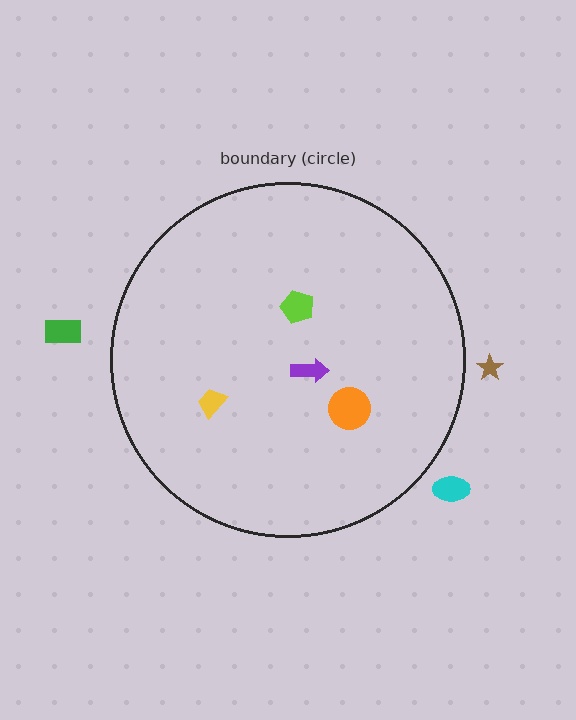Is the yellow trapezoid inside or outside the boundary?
Inside.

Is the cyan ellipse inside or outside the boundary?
Outside.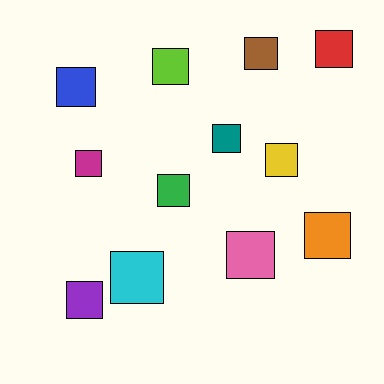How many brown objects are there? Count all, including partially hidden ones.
There is 1 brown object.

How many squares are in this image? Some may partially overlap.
There are 12 squares.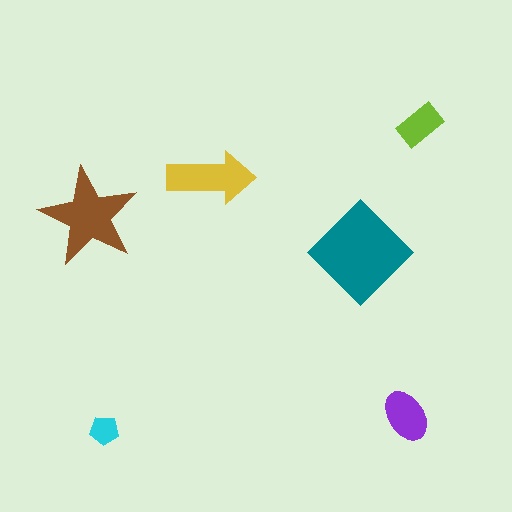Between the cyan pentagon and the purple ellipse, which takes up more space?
The purple ellipse.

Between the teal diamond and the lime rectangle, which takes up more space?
The teal diamond.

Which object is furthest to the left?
The brown star is leftmost.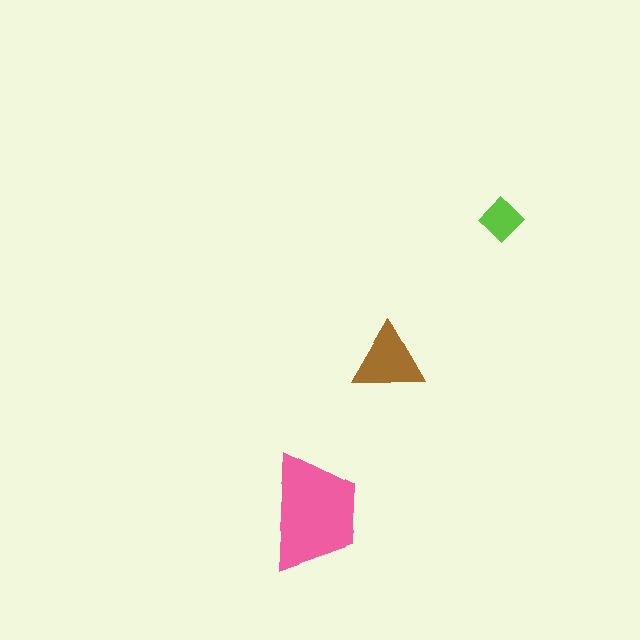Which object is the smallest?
The lime diamond.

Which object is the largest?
The pink trapezoid.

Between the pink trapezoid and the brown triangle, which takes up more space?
The pink trapezoid.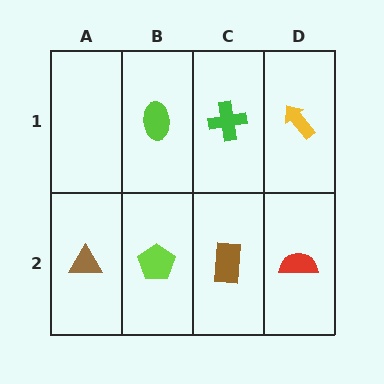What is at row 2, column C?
A brown rectangle.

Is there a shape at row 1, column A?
No, that cell is empty.